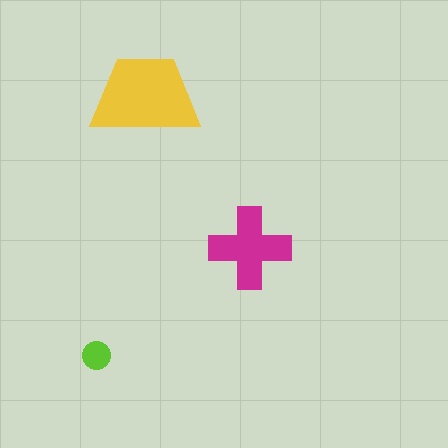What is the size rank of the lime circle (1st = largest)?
3rd.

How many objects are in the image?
There are 3 objects in the image.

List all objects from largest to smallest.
The yellow trapezoid, the magenta cross, the lime circle.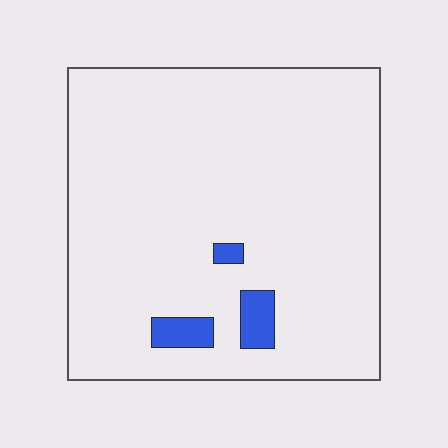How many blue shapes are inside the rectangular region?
3.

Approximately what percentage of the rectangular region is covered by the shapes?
Approximately 5%.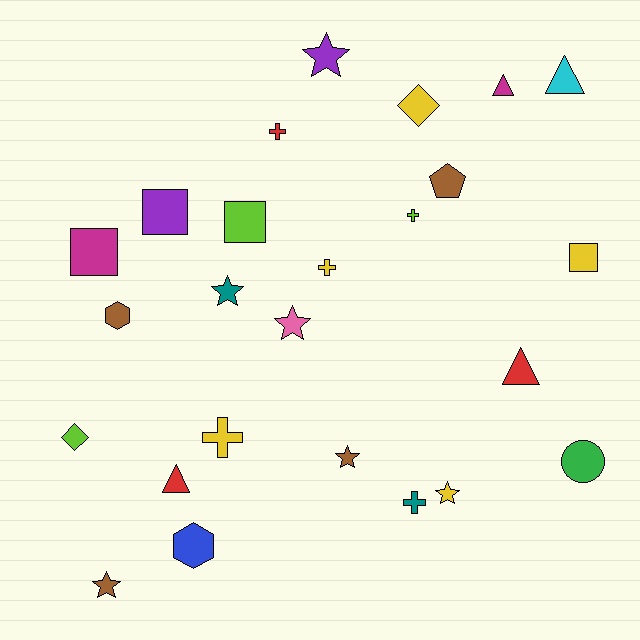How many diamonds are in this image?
There are 2 diamonds.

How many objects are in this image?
There are 25 objects.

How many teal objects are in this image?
There are 2 teal objects.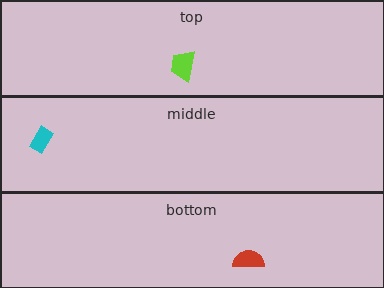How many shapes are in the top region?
1.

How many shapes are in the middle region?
1.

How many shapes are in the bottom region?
1.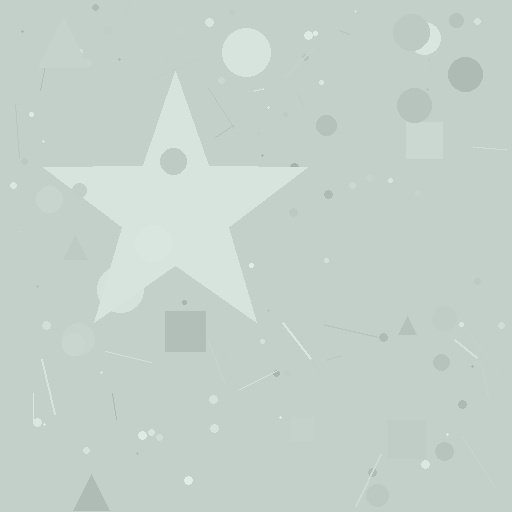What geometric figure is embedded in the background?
A star is embedded in the background.